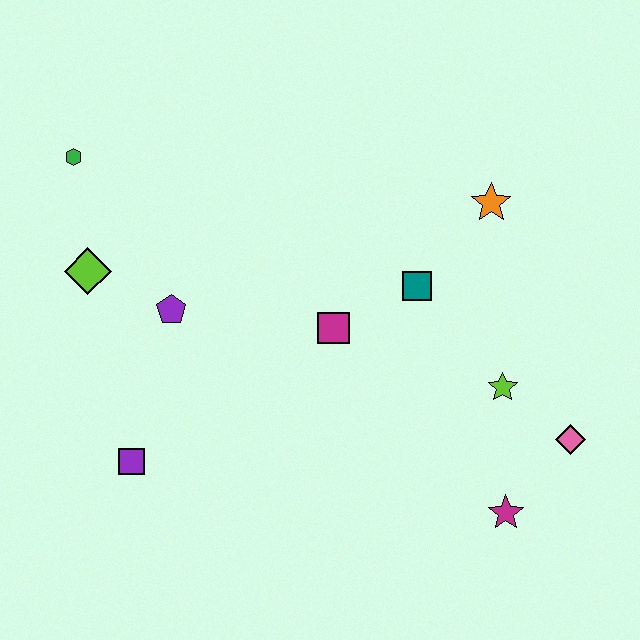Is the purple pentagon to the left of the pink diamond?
Yes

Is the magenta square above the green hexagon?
No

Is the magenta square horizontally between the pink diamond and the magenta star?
No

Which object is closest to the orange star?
The teal square is closest to the orange star.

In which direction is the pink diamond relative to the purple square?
The pink diamond is to the right of the purple square.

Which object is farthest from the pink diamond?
The green hexagon is farthest from the pink diamond.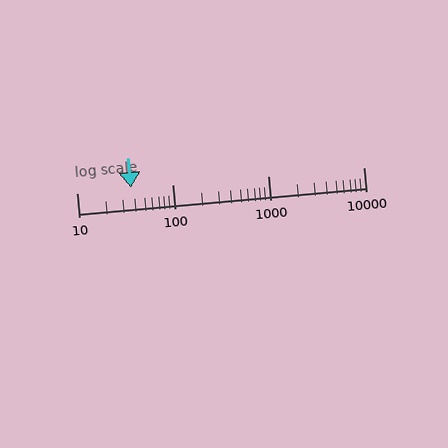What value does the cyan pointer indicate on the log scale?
The pointer indicates approximately 37.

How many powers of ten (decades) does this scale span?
The scale spans 3 decades, from 10 to 10000.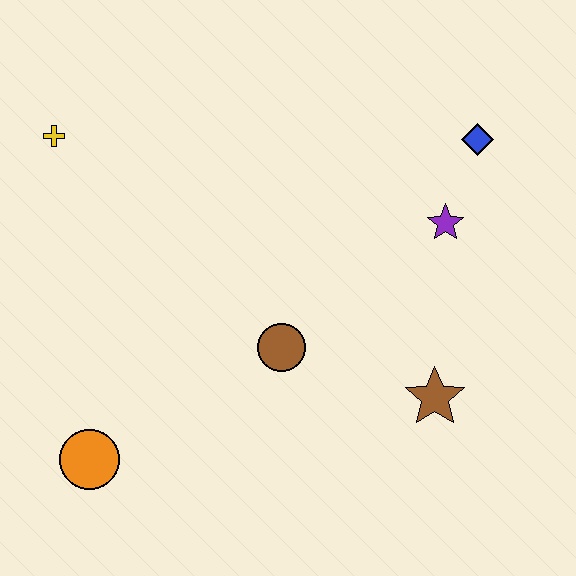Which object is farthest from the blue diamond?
The orange circle is farthest from the blue diamond.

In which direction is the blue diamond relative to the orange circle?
The blue diamond is to the right of the orange circle.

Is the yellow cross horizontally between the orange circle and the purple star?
No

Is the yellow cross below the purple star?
No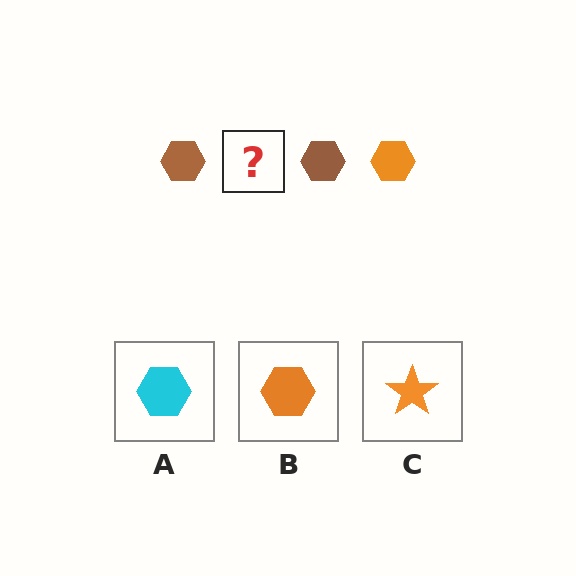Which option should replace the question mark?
Option B.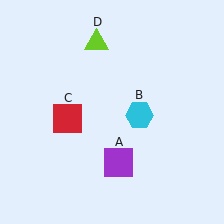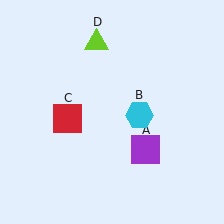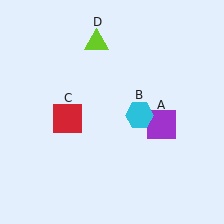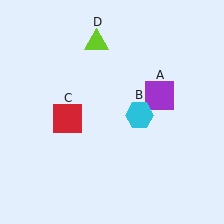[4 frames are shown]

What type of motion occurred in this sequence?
The purple square (object A) rotated counterclockwise around the center of the scene.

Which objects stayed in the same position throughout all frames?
Cyan hexagon (object B) and red square (object C) and lime triangle (object D) remained stationary.